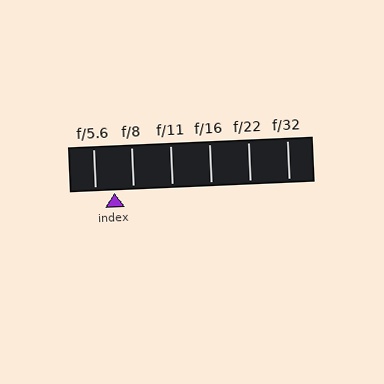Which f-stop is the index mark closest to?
The index mark is closest to f/8.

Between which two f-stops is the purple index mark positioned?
The index mark is between f/5.6 and f/8.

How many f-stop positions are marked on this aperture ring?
There are 6 f-stop positions marked.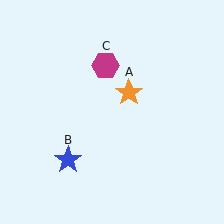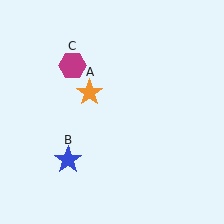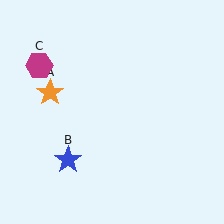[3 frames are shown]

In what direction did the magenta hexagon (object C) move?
The magenta hexagon (object C) moved left.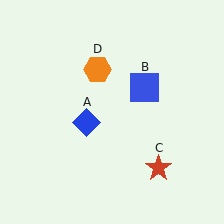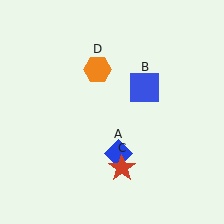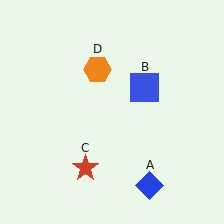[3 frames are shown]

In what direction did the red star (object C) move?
The red star (object C) moved left.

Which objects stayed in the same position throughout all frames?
Blue square (object B) and orange hexagon (object D) remained stationary.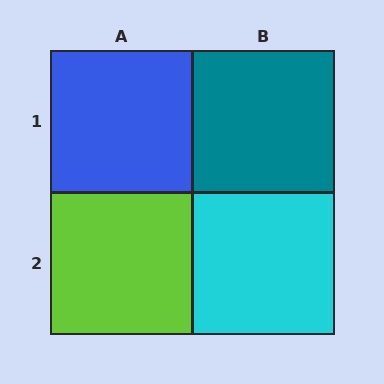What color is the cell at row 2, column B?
Cyan.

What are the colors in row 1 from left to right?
Blue, teal.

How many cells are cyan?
1 cell is cyan.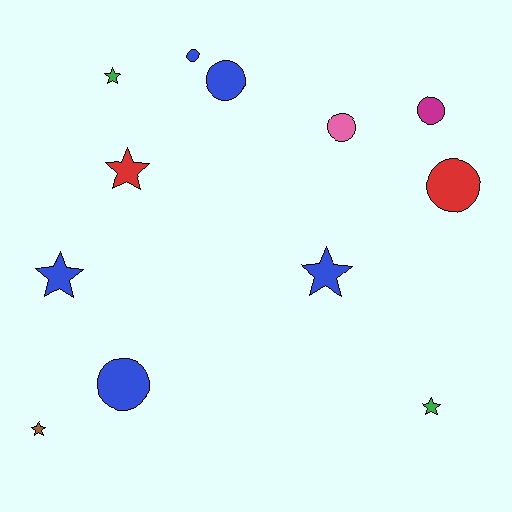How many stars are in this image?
There are 6 stars.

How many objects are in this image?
There are 12 objects.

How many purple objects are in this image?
There are no purple objects.